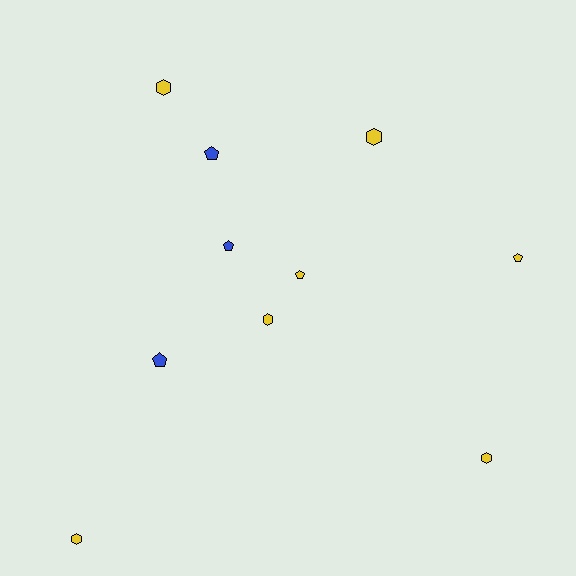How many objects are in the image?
There are 10 objects.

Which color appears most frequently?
Yellow, with 7 objects.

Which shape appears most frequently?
Hexagon, with 5 objects.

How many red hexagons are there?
There are no red hexagons.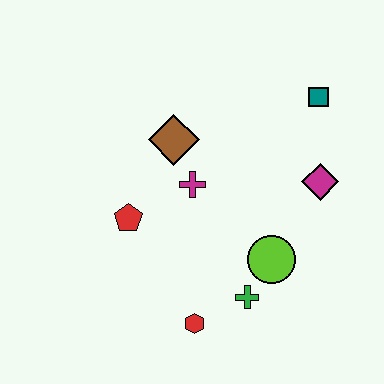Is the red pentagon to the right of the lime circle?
No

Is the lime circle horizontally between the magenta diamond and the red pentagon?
Yes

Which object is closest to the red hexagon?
The green cross is closest to the red hexagon.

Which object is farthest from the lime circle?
The teal square is farthest from the lime circle.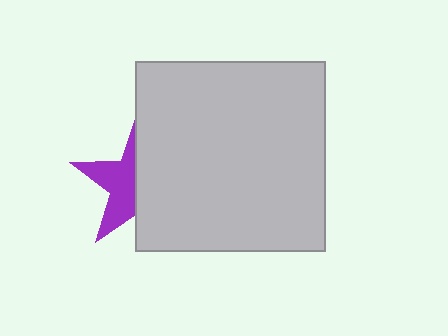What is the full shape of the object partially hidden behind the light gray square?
The partially hidden object is a purple star.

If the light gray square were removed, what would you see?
You would see the complete purple star.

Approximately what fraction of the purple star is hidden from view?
Roughly 54% of the purple star is hidden behind the light gray square.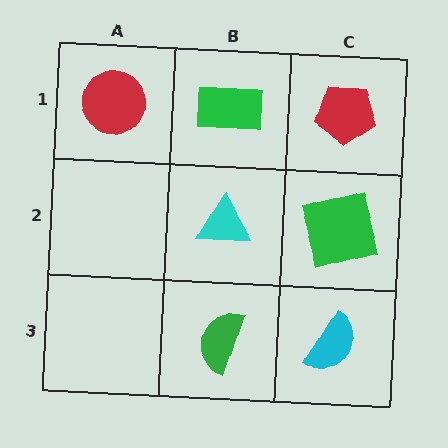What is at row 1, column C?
A red pentagon.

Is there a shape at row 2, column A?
No, that cell is empty.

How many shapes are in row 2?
2 shapes.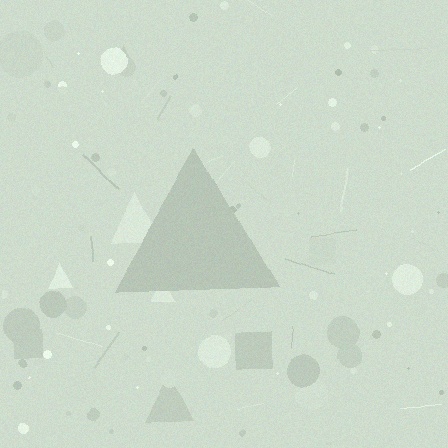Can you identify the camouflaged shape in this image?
The camouflaged shape is a triangle.